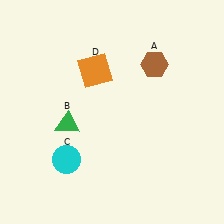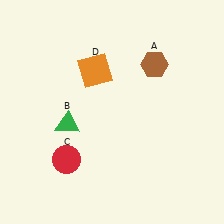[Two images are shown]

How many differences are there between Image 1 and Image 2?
There is 1 difference between the two images.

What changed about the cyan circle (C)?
In Image 1, C is cyan. In Image 2, it changed to red.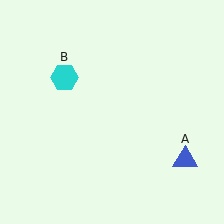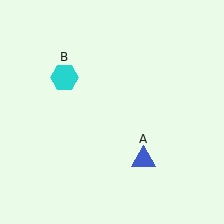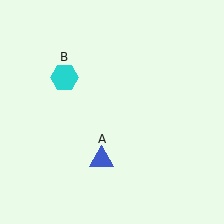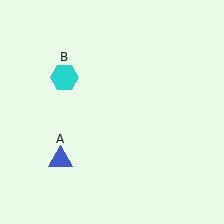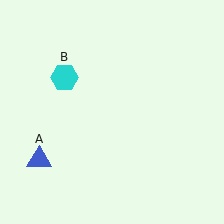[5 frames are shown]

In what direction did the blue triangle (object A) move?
The blue triangle (object A) moved left.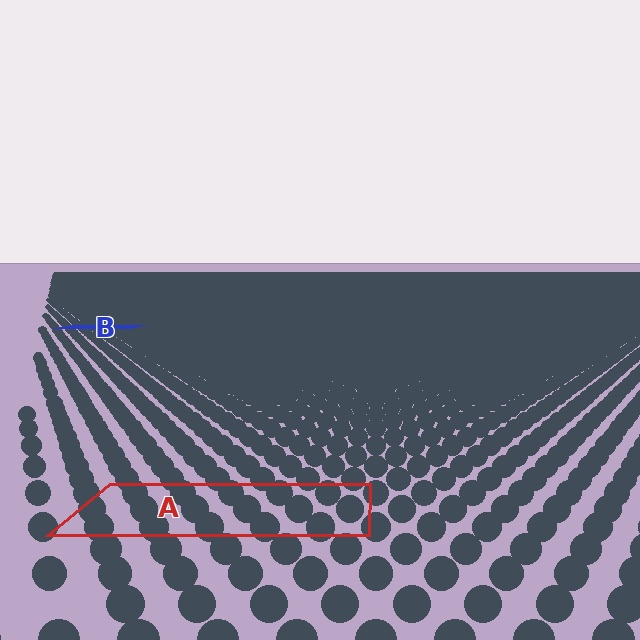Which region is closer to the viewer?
Region A is closer. The texture elements there are larger and more spread out.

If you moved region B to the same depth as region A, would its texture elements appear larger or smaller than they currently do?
They would appear larger. At a closer depth, the same texture elements are projected at a bigger on-screen size.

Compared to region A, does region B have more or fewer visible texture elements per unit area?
Region B has more texture elements per unit area — they are packed more densely because it is farther away.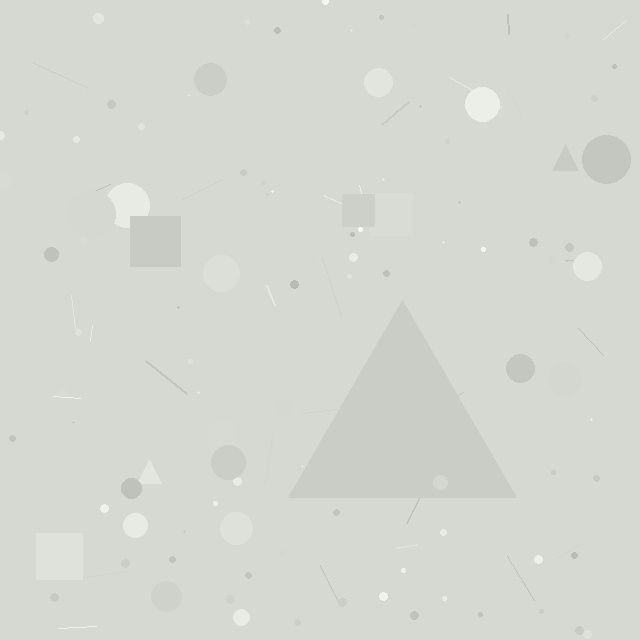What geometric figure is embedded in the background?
A triangle is embedded in the background.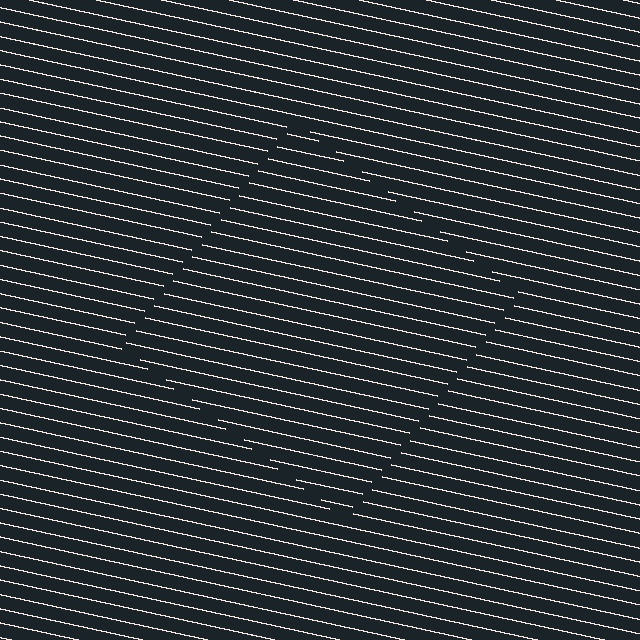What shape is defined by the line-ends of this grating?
An illusory square. The interior of the shape contains the same grating, shifted by half a period — the contour is defined by the phase discontinuity where line-ends from the inner and outer gratings abut.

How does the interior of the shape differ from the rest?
The interior of the shape contains the same grating, shifted by half a period — the contour is defined by the phase discontinuity where line-ends from the inner and outer gratings abut.